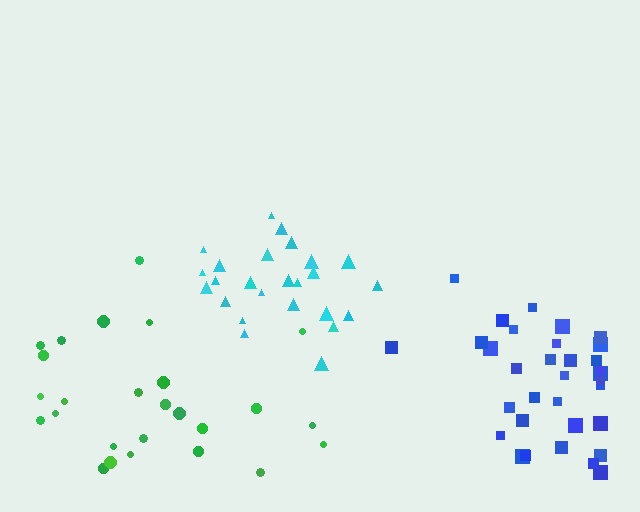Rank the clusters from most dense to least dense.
cyan, blue, green.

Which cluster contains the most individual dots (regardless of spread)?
Blue (33).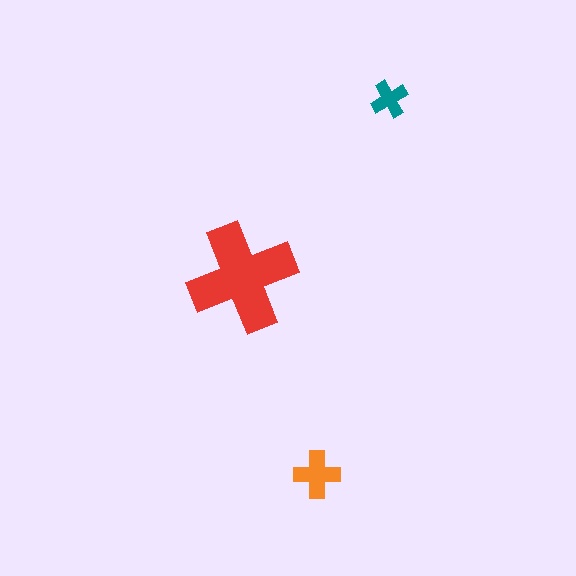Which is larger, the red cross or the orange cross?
The red one.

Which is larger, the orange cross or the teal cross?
The orange one.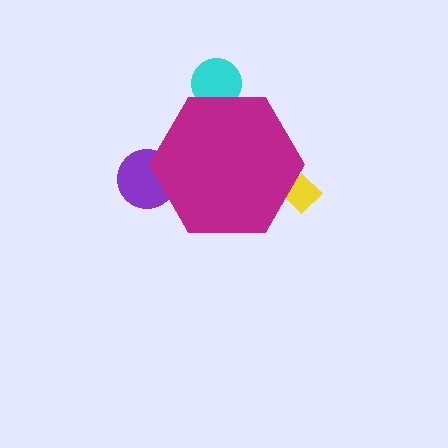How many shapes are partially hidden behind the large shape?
3 shapes are partially hidden.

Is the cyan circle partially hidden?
Yes, the cyan circle is partially hidden behind the magenta hexagon.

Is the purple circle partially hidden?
Yes, the purple circle is partially hidden behind the magenta hexagon.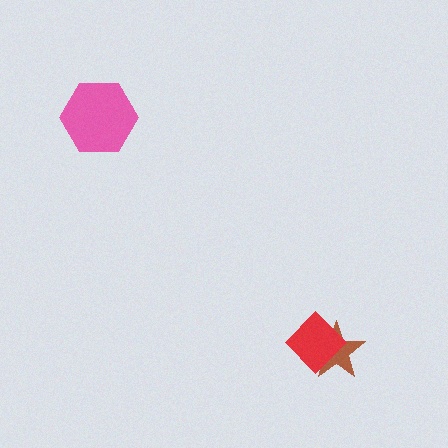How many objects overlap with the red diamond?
1 object overlaps with the red diamond.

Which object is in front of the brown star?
The red diamond is in front of the brown star.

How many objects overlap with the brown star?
1 object overlaps with the brown star.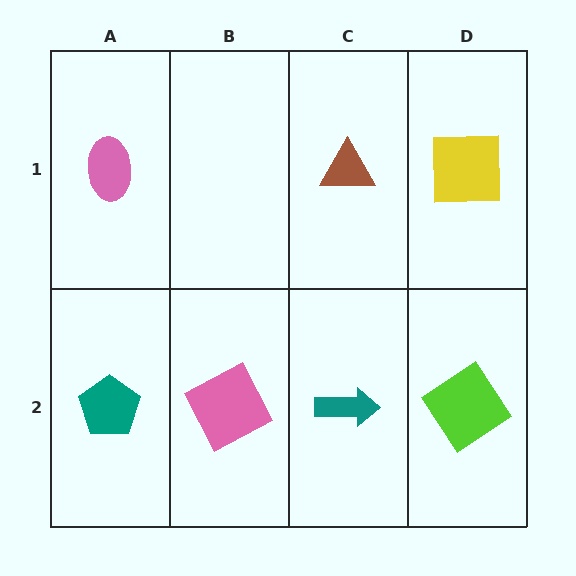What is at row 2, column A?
A teal pentagon.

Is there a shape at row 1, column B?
No, that cell is empty.